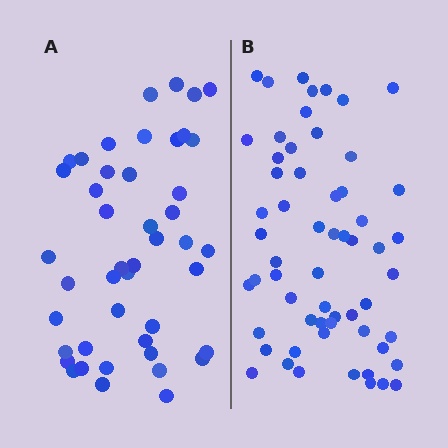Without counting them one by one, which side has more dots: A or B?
Region B (the right region) has more dots.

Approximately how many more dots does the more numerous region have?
Region B has approximately 15 more dots than region A.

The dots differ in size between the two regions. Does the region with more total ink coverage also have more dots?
No. Region A has more total ink coverage because its dots are larger, but region B actually contains more individual dots. Total area can be misleading — the number of items is what matters here.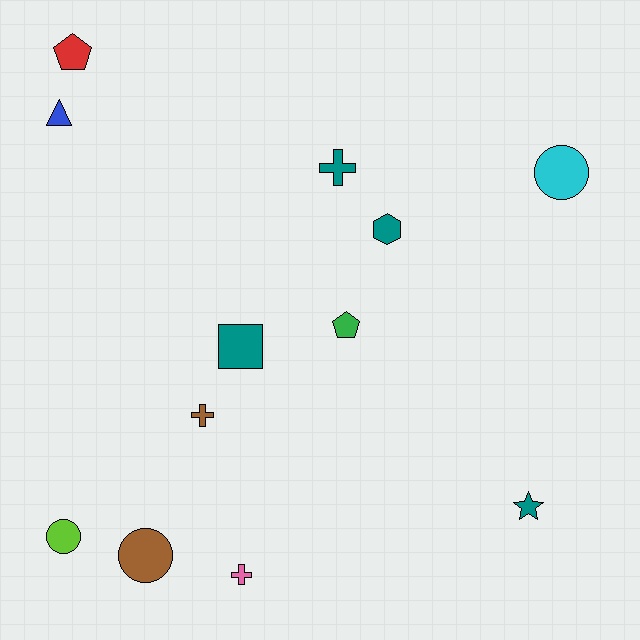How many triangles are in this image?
There is 1 triangle.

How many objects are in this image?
There are 12 objects.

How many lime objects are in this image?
There is 1 lime object.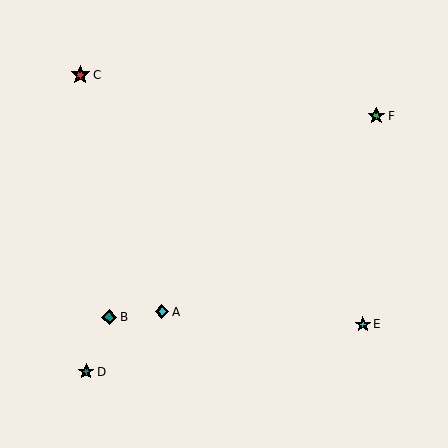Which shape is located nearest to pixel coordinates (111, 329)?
The teal diamond (labeled B) at (109, 317) is nearest to that location.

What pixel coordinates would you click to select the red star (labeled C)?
Click at (80, 75) to select the red star C.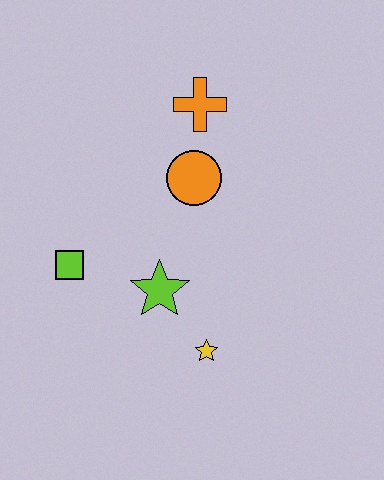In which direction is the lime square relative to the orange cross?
The lime square is below the orange cross.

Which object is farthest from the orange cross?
The yellow star is farthest from the orange cross.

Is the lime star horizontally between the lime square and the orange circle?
Yes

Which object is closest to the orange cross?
The orange circle is closest to the orange cross.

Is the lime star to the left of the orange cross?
Yes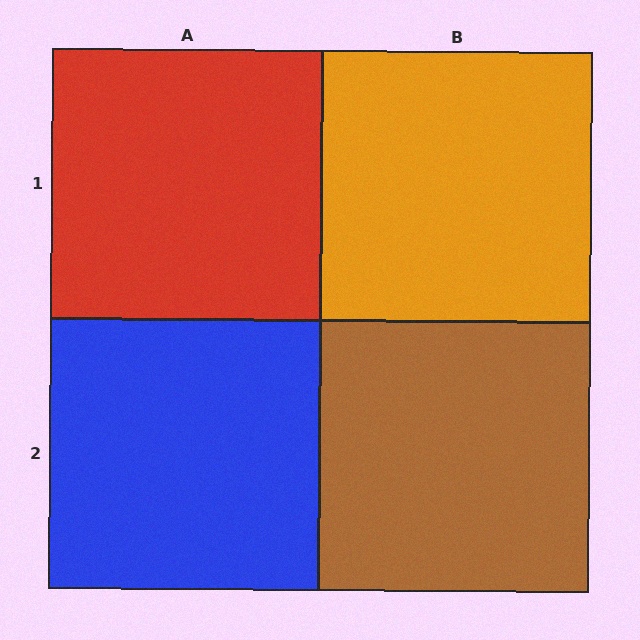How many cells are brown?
1 cell is brown.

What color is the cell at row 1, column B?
Orange.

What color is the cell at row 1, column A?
Red.